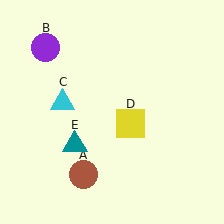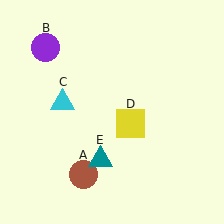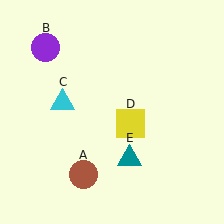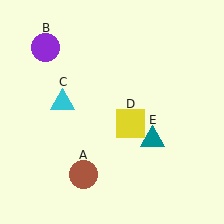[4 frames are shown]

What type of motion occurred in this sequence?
The teal triangle (object E) rotated counterclockwise around the center of the scene.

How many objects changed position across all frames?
1 object changed position: teal triangle (object E).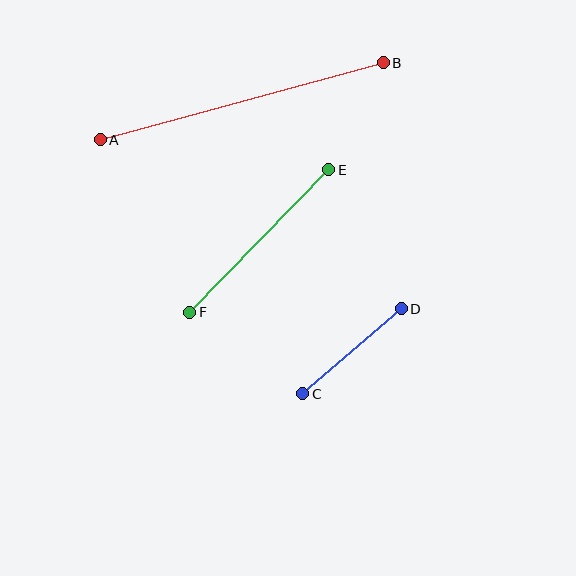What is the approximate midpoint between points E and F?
The midpoint is at approximately (259, 241) pixels.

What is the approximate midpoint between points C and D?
The midpoint is at approximately (352, 351) pixels.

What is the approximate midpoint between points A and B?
The midpoint is at approximately (242, 101) pixels.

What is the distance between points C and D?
The distance is approximately 130 pixels.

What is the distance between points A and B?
The distance is approximately 293 pixels.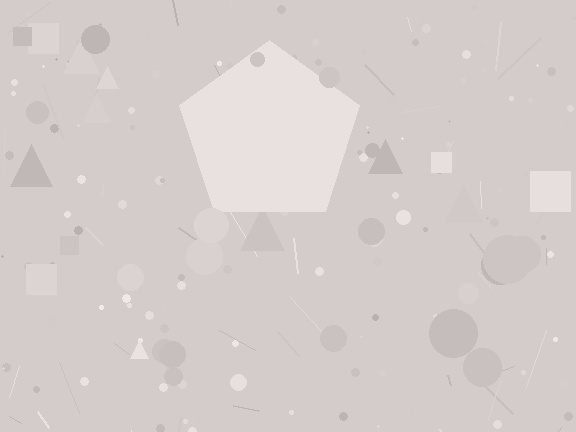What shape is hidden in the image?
A pentagon is hidden in the image.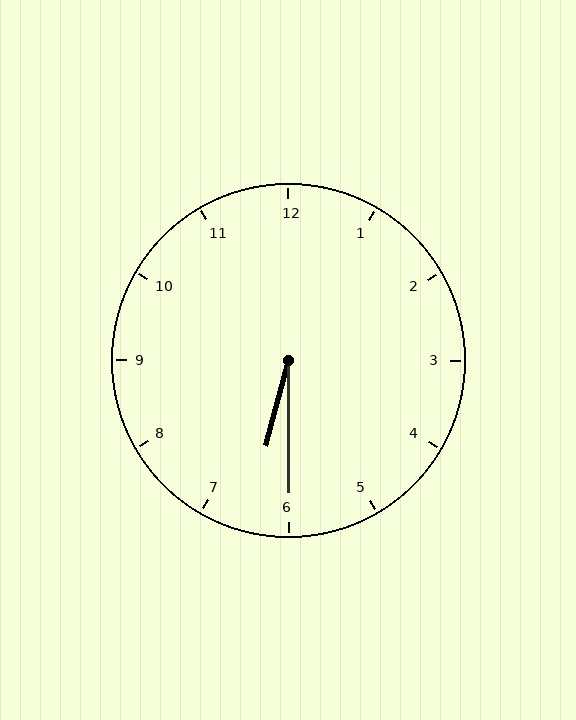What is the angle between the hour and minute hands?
Approximately 15 degrees.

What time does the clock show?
6:30.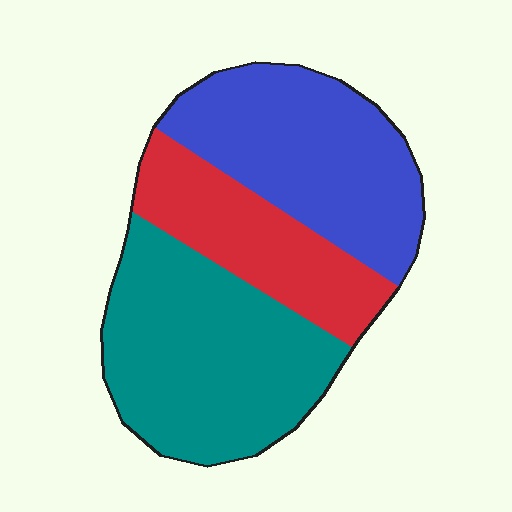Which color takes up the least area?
Red, at roughly 25%.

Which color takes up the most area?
Teal, at roughly 40%.